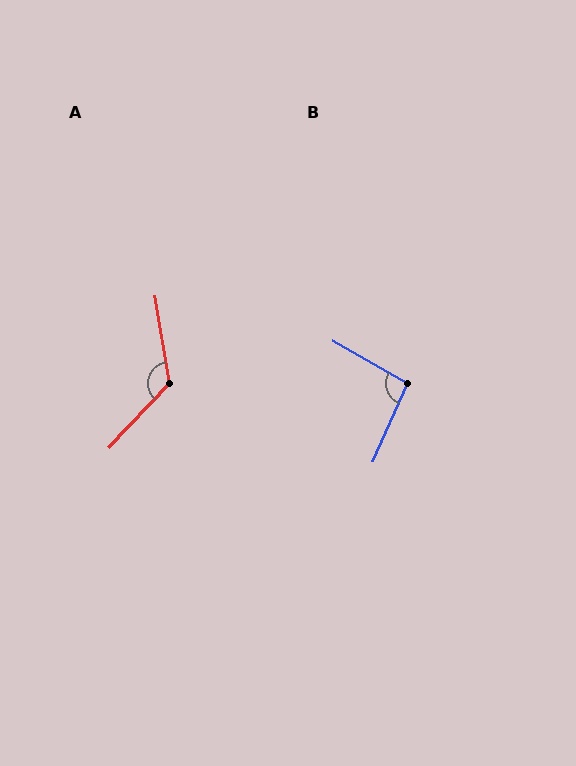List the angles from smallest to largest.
B (96°), A (128°).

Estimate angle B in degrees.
Approximately 96 degrees.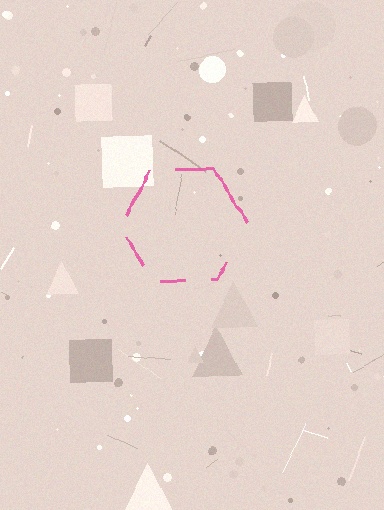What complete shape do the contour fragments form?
The contour fragments form a hexagon.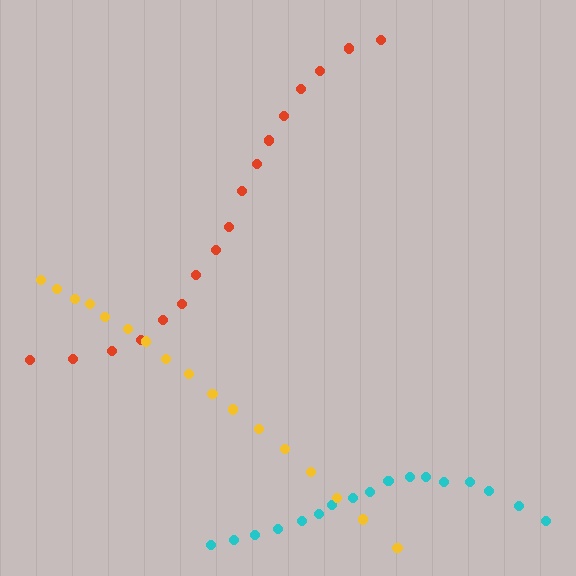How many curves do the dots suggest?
There are 3 distinct paths.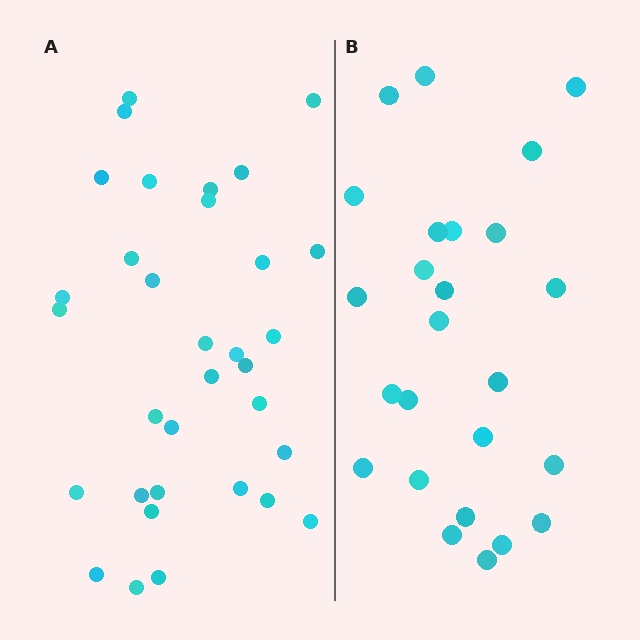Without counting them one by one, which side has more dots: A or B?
Region A (the left region) has more dots.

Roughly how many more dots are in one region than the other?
Region A has roughly 8 or so more dots than region B.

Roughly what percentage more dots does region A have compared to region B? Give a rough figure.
About 30% more.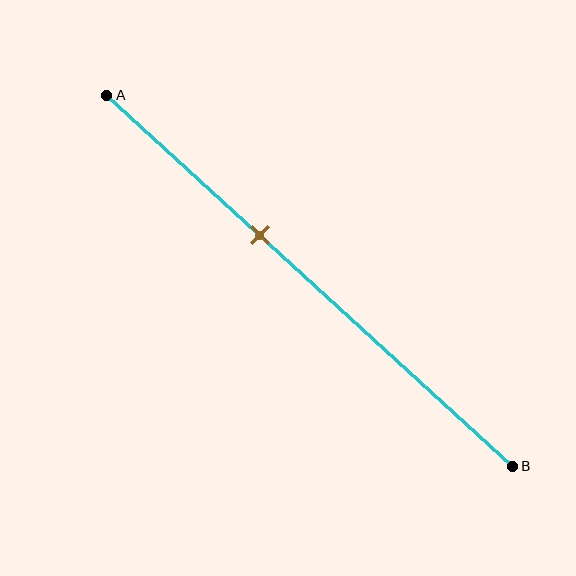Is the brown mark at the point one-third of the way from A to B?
No, the mark is at about 40% from A, not at the 33% one-third point.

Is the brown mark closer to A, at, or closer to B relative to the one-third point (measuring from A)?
The brown mark is closer to point B than the one-third point of segment AB.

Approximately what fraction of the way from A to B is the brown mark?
The brown mark is approximately 40% of the way from A to B.